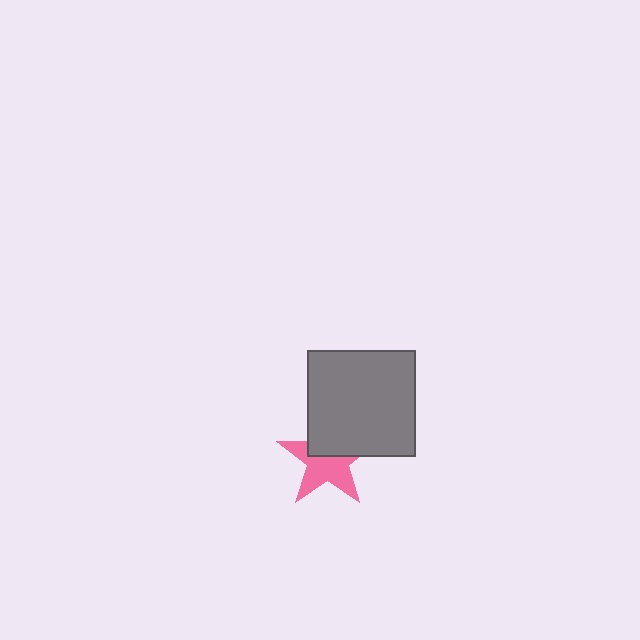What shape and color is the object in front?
The object in front is a gray rectangle.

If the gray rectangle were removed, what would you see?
You would see the complete pink star.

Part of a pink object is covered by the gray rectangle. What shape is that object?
It is a star.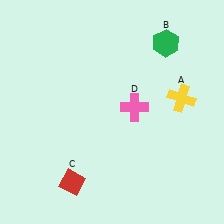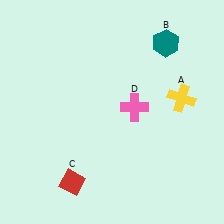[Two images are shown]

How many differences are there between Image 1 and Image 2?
There is 1 difference between the two images.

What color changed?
The hexagon (B) changed from green in Image 1 to teal in Image 2.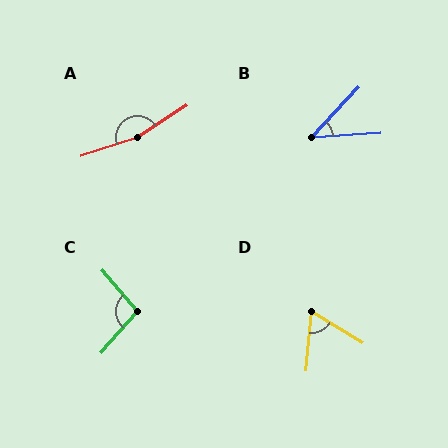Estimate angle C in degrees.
Approximately 98 degrees.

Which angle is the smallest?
B, at approximately 42 degrees.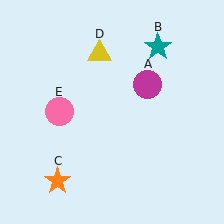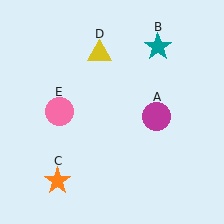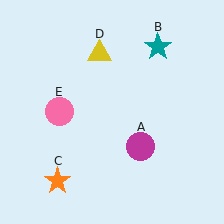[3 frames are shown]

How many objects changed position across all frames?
1 object changed position: magenta circle (object A).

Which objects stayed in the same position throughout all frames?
Teal star (object B) and orange star (object C) and yellow triangle (object D) and pink circle (object E) remained stationary.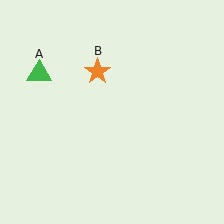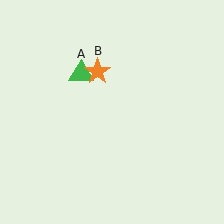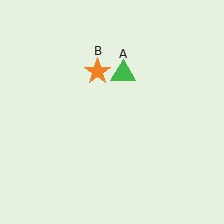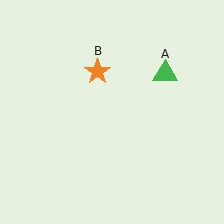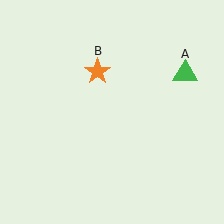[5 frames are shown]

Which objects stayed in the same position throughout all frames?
Orange star (object B) remained stationary.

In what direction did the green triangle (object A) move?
The green triangle (object A) moved right.